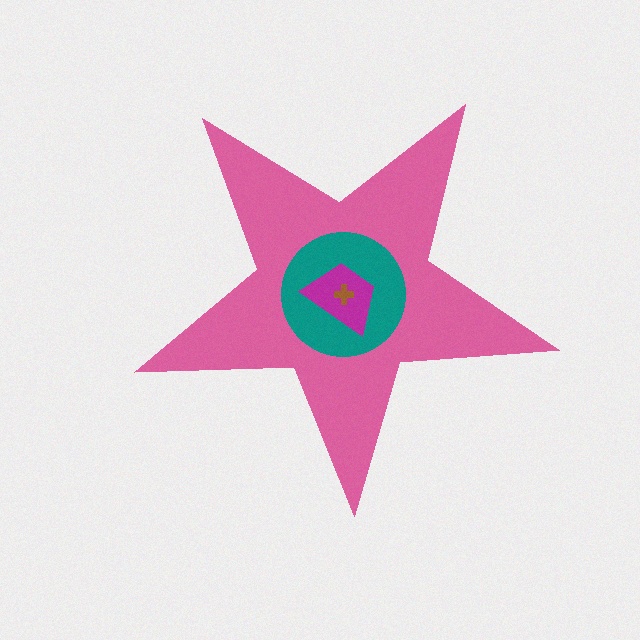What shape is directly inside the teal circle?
The magenta trapezoid.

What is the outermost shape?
The pink star.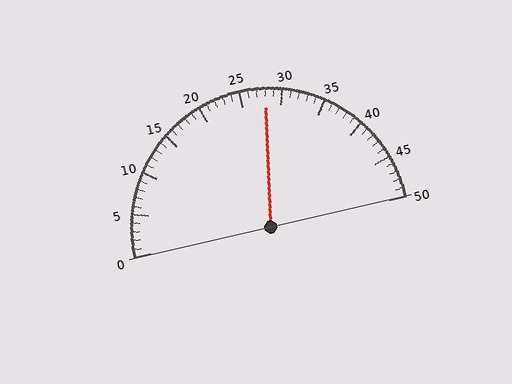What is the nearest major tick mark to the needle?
The nearest major tick mark is 30.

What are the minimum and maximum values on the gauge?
The gauge ranges from 0 to 50.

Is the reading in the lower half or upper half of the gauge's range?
The reading is in the upper half of the range (0 to 50).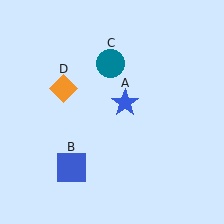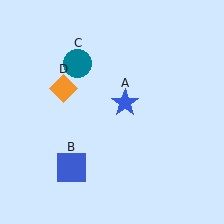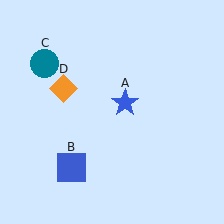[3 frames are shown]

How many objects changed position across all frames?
1 object changed position: teal circle (object C).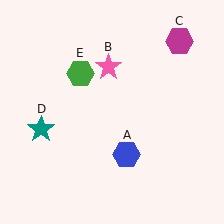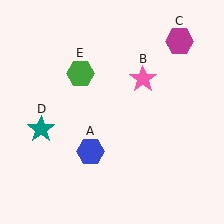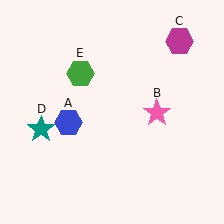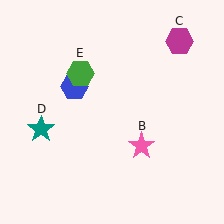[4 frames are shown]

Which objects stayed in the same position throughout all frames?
Magenta hexagon (object C) and teal star (object D) and green hexagon (object E) remained stationary.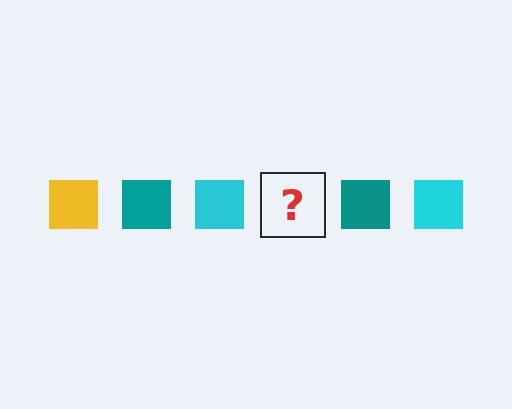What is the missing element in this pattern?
The missing element is a yellow square.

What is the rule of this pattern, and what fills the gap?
The rule is that the pattern cycles through yellow, teal, cyan squares. The gap should be filled with a yellow square.